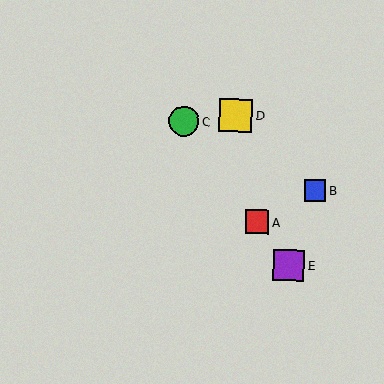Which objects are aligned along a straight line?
Objects A, C, E are aligned along a straight line.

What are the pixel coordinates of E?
Object E is at (289, 265).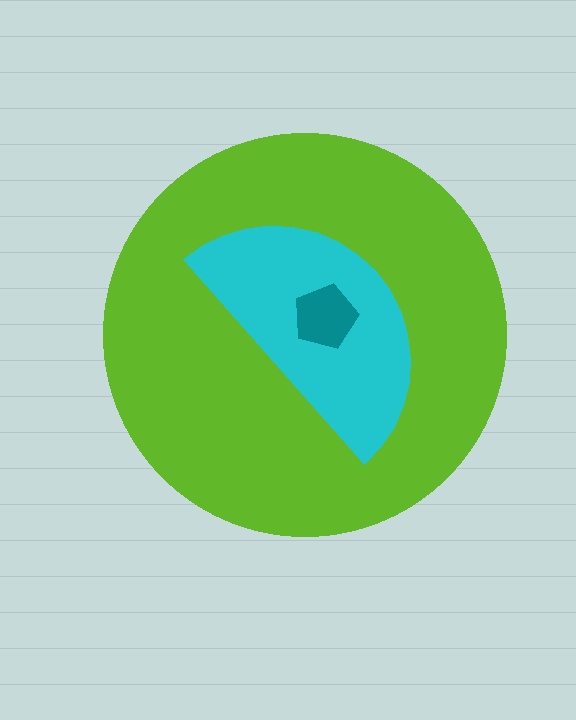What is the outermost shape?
The lime circle.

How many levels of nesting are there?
3.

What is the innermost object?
The teal pentagon.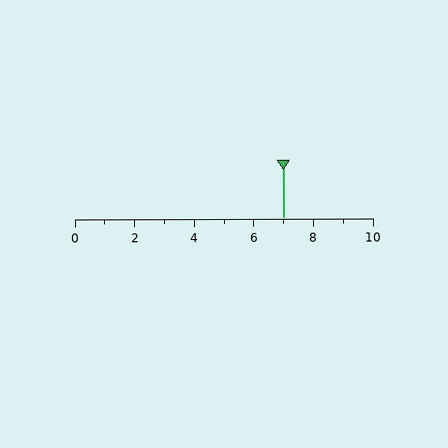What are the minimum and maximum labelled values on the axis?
The axis runs from 0 to 10.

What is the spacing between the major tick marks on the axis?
The major ticks are spaced 2 apart.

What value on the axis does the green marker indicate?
The marker indicates approximately 7.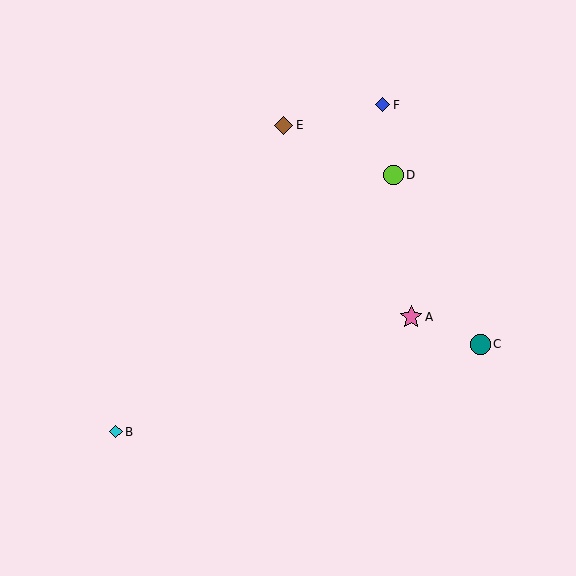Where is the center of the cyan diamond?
The center of the cyan diamond is at (116, 432).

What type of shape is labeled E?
Shape E is a brown diamond.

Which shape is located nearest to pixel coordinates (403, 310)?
The pink star (labeled A) at (411, 317) is nearest to that location.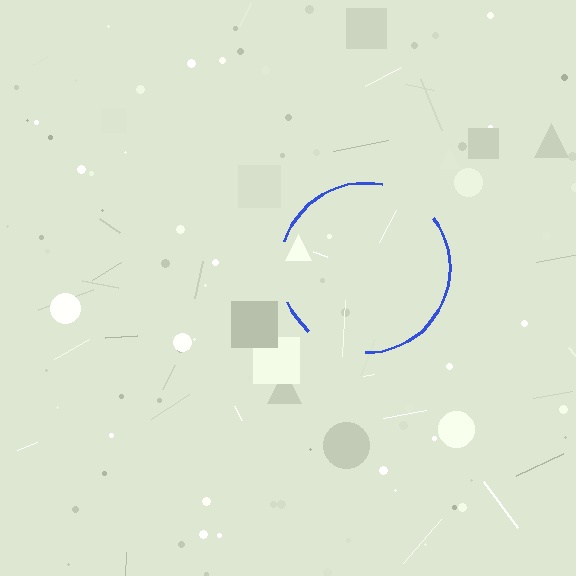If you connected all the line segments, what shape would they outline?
They would outline a circle.